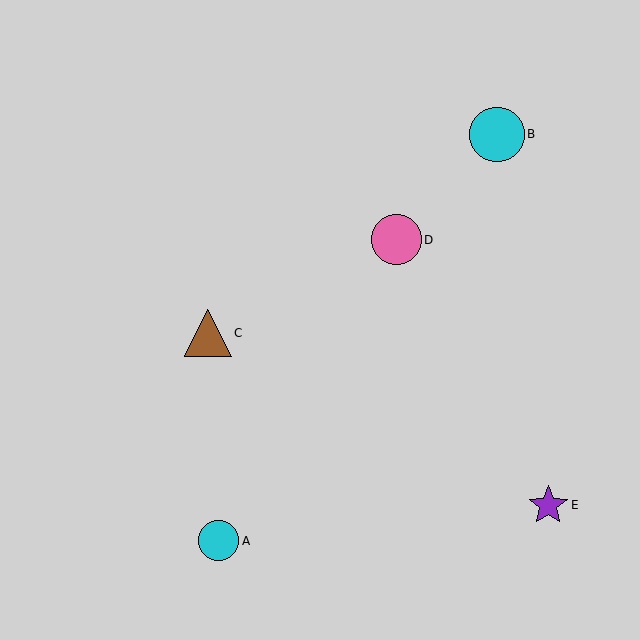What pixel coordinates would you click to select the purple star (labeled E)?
Click at (548, 505) to select the purple star E.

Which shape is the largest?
The cyan circle (labeled B) is the largest.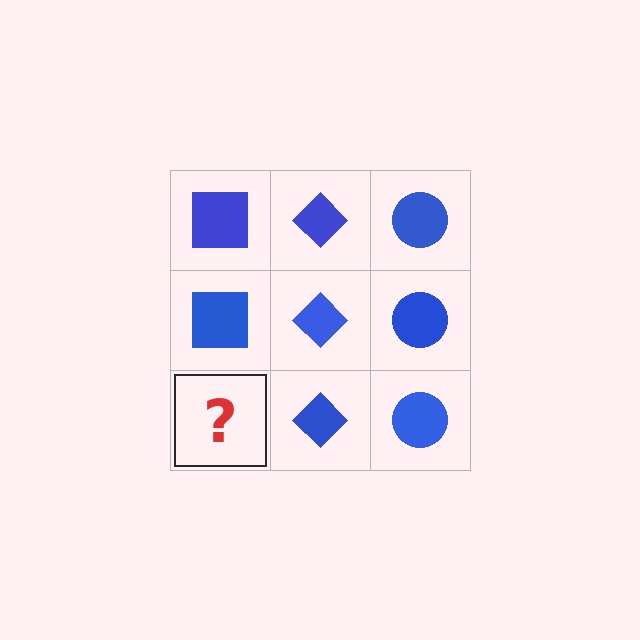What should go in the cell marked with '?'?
The missing cell should contain a blue square.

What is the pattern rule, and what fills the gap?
The rule is that each column has a consistent shape. The gap should be filled with a blue square.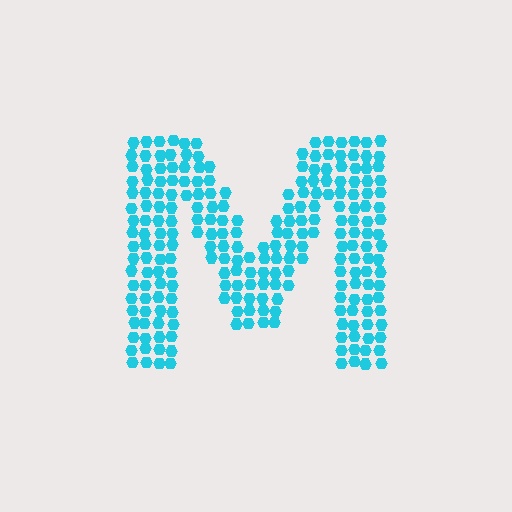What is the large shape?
The large shape is the letter M.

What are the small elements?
The small elements are hexagons.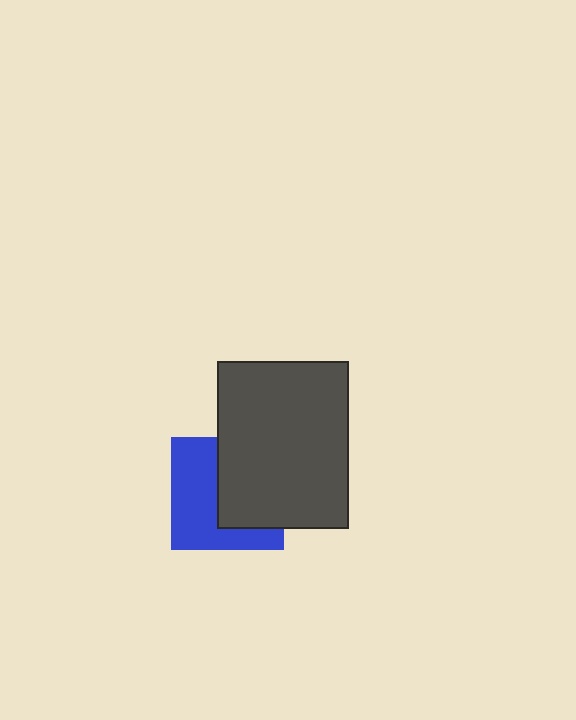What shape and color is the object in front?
The object in front is a dark gray rectangle.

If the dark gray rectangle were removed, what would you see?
You would see the complete blue square.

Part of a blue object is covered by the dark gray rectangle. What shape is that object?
It is a square.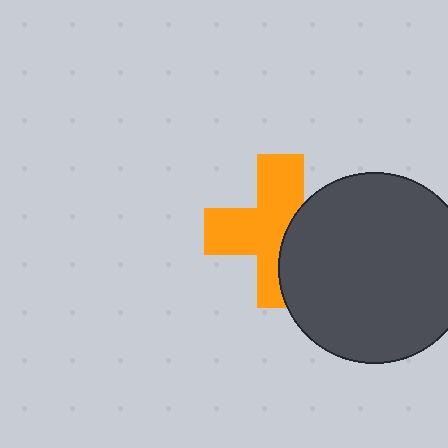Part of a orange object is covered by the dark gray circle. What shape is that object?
It is a cross.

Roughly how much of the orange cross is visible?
About half of it is visible (roughly 62%).